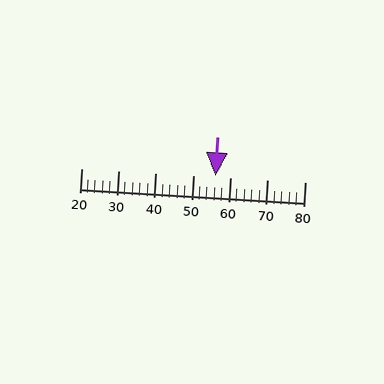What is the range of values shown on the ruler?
The ruler shows values from 20 to 80.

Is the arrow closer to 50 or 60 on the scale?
The arrow is closer to 60.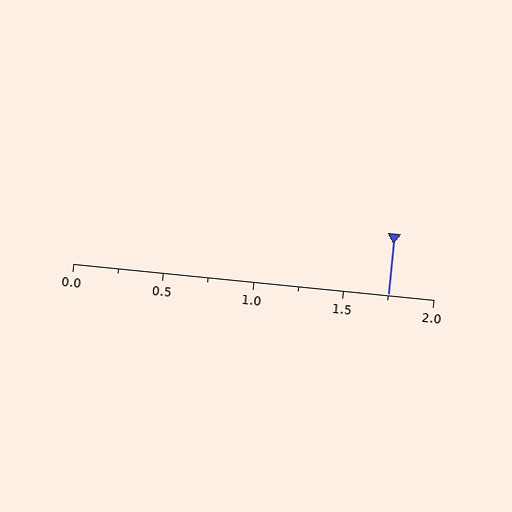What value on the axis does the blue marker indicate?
The marker indicates approximately 1.75.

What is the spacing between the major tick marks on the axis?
The major ticks are spaced 0.5 apart.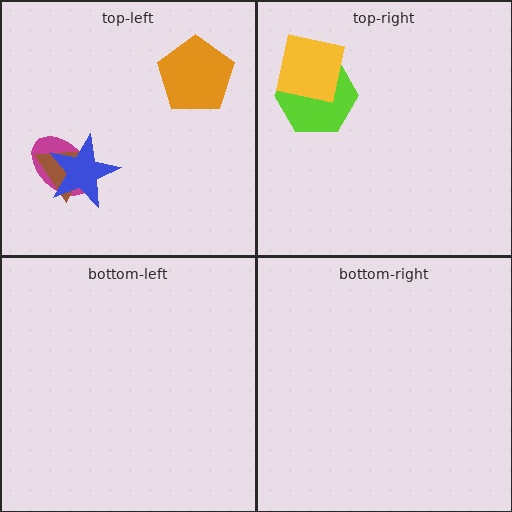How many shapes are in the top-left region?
4.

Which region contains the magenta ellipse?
The top-left region.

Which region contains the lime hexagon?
The top-right region.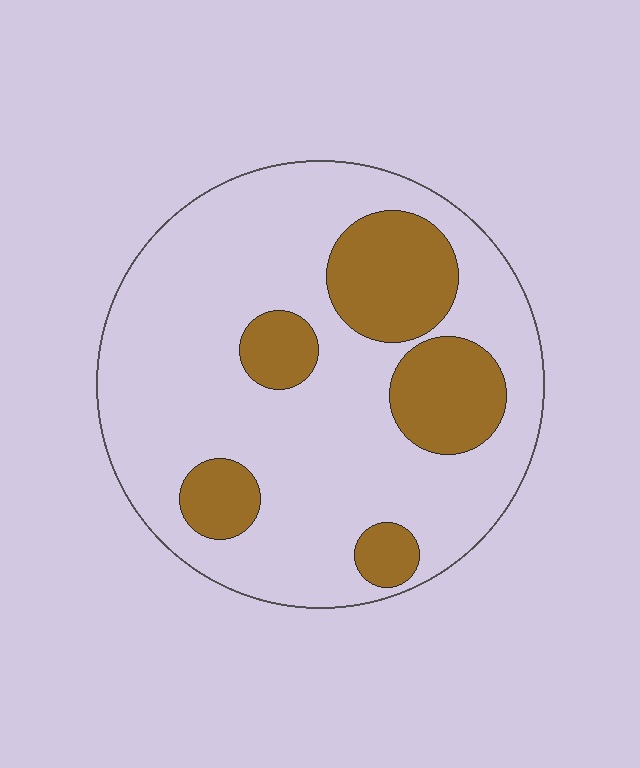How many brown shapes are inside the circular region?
5.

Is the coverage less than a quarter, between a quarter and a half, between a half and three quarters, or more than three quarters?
Less than a quarter.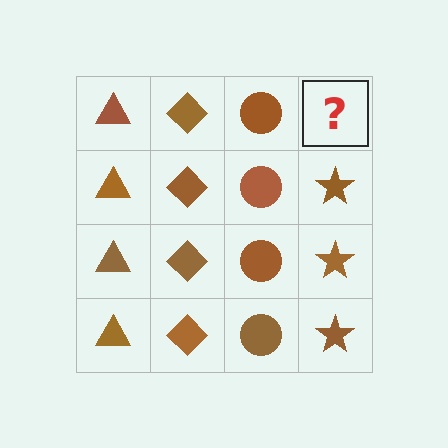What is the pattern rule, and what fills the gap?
The rule is that each column has a consistent shape. The gap should be filled with a brown star.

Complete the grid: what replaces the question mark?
The question mark should be replaced with a brown star.